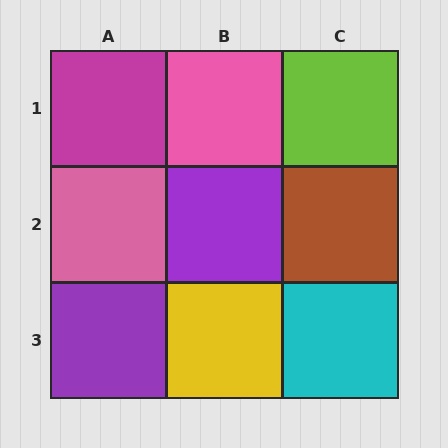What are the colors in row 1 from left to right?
Magenta, pink, lime.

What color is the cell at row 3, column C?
Cyan.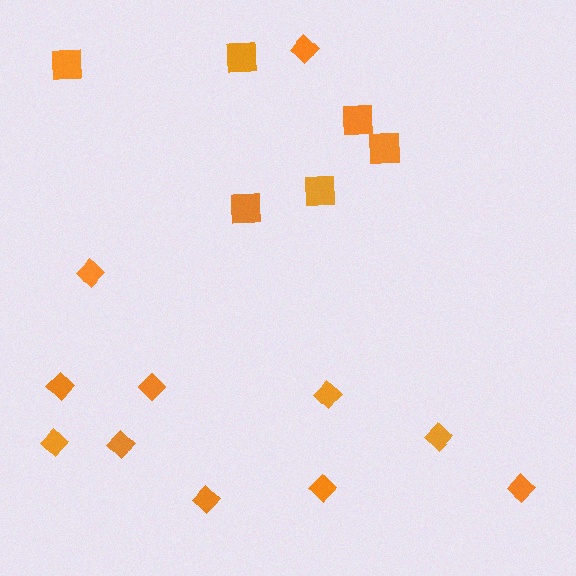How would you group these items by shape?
There are 2 groups: one group of diamonds (11) and one group of squares (6).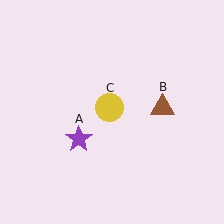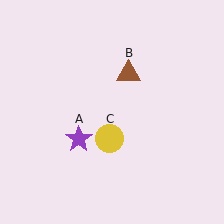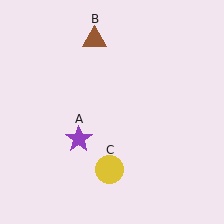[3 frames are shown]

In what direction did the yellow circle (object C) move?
The yellow circle (object C) moved down.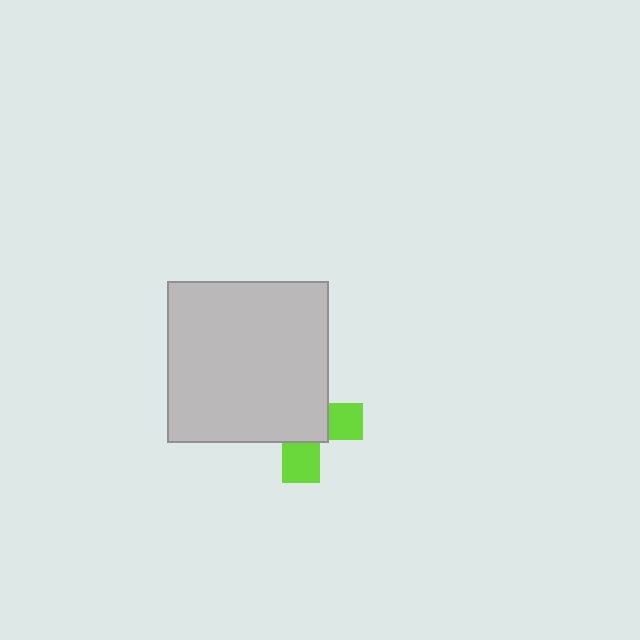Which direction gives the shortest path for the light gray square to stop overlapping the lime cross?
Moving toward the upper-left gives the shortest separation.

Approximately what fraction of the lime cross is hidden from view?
Roughly 65% of the lime cross is hidden behind the light gray square.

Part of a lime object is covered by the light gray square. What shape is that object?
It is a cross.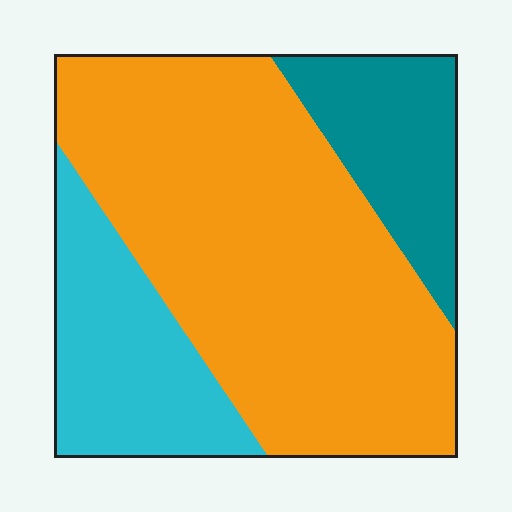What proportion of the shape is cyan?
Cyan takes up about one fifth (1/5) of the shape.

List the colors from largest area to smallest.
From largest to smallest: orange, cyan, teal.